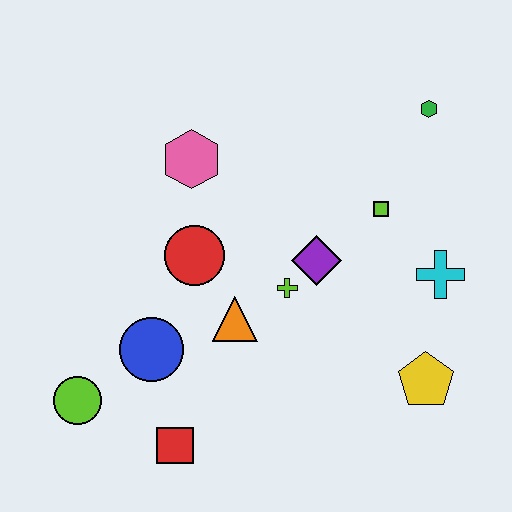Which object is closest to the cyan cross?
The lime square is closest to the cyan cross.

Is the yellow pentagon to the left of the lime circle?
No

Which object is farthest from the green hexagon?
The lime circle is farthest from the green hexagon.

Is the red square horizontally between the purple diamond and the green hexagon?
No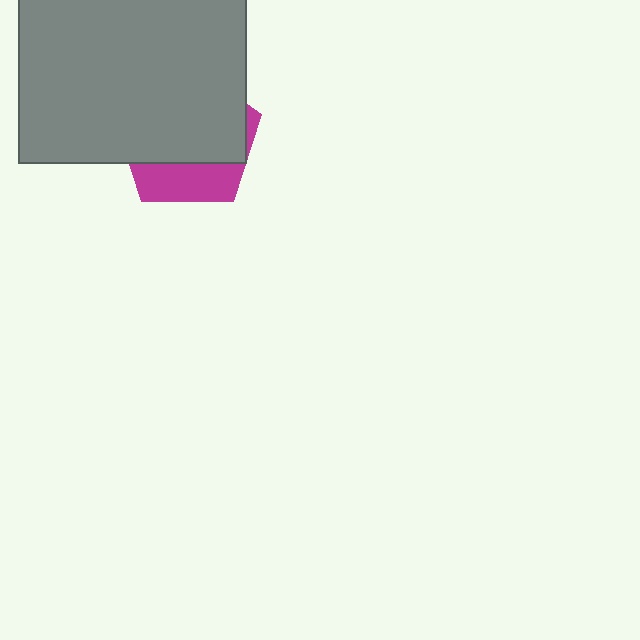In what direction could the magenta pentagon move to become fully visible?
The magenta pentagon could move down. That would shift it out from behind the gray square entirely.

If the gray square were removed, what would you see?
You would see the complete magenta pentagon.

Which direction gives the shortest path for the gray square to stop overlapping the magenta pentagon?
Moving up gives the shortest separation.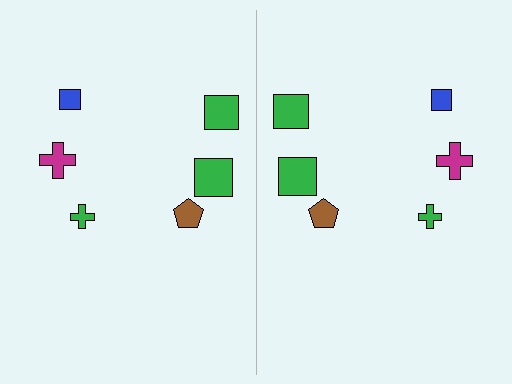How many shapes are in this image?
There are 12 shapes in this image.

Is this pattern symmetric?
Yes, this pattern has bilateral (reflection) symmetry.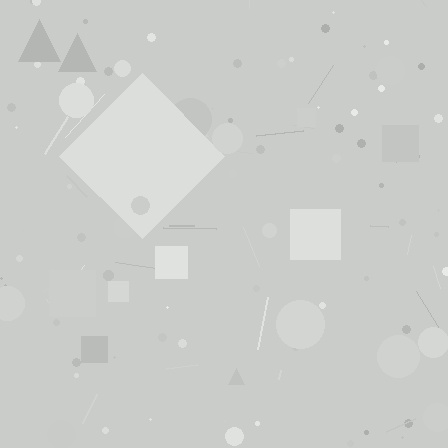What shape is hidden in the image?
A diamond is hidden in the image.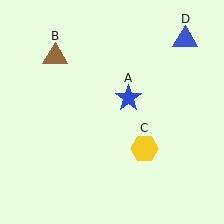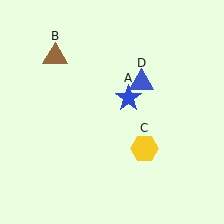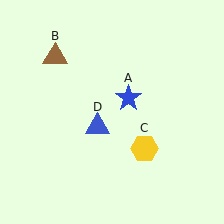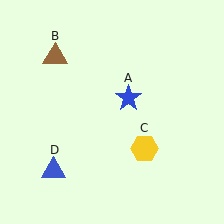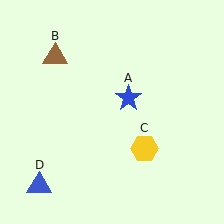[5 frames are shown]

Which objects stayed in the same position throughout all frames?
Blue star (object A) and brown triangle (object B) and yellow hexagon (object C) remained stationary.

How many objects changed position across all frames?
1 object changed position: blue triangle (object D).